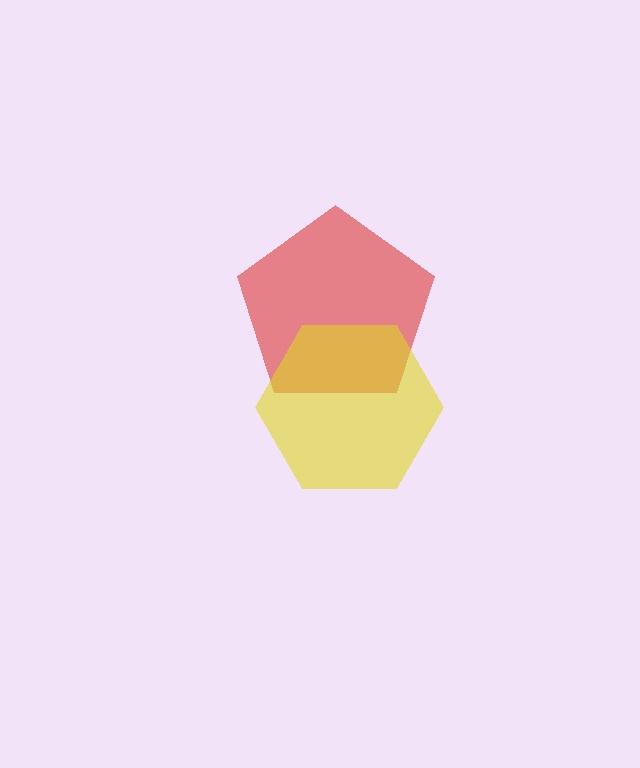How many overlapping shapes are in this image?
There are 2 overlapping shapes in the image.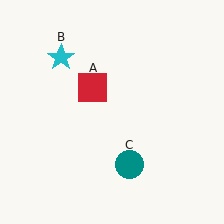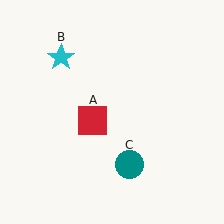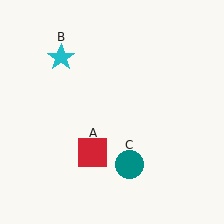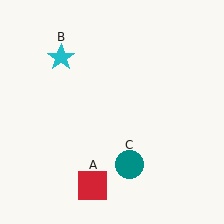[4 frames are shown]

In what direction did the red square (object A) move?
The red square (object A) moved down.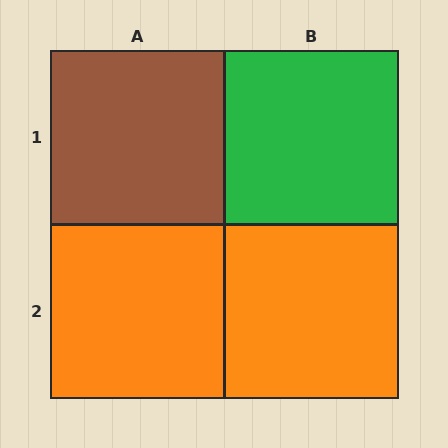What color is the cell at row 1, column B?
Green.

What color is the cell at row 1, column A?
Brown.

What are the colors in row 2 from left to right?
Orange, orange.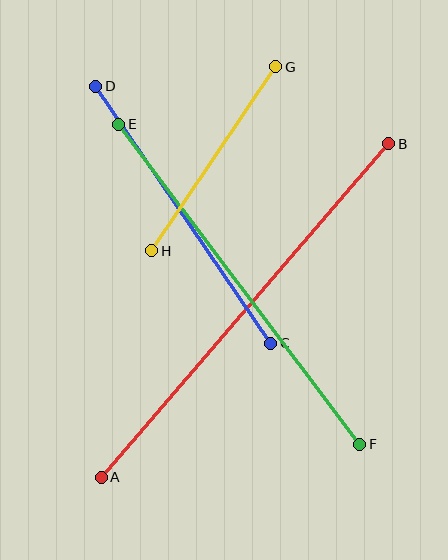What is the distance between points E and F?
The distance is approximately 400 pixels.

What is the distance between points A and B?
The distance is approximately 440 pixels.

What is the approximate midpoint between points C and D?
The midpoint is at approximately (183, 215) pixels.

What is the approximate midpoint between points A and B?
The midpoint is at approximately (245, 311) pixels.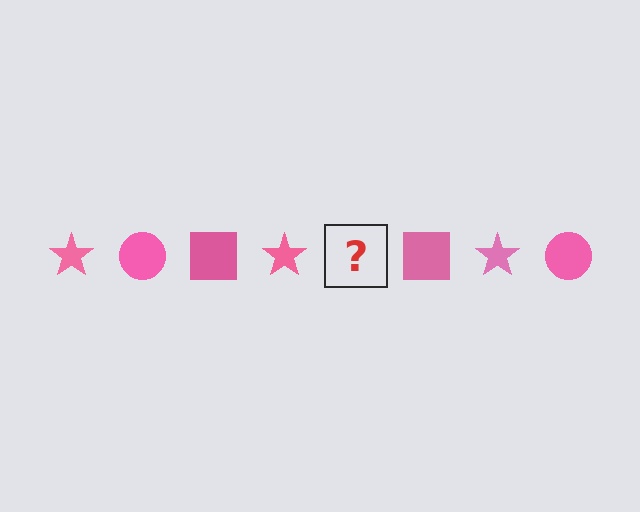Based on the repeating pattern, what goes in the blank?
The blank should be a pink circle.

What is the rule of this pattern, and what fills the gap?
The rule is that the pattern cycles through star, circle, square shapes in pink. The gap should be filled with a pink circle.